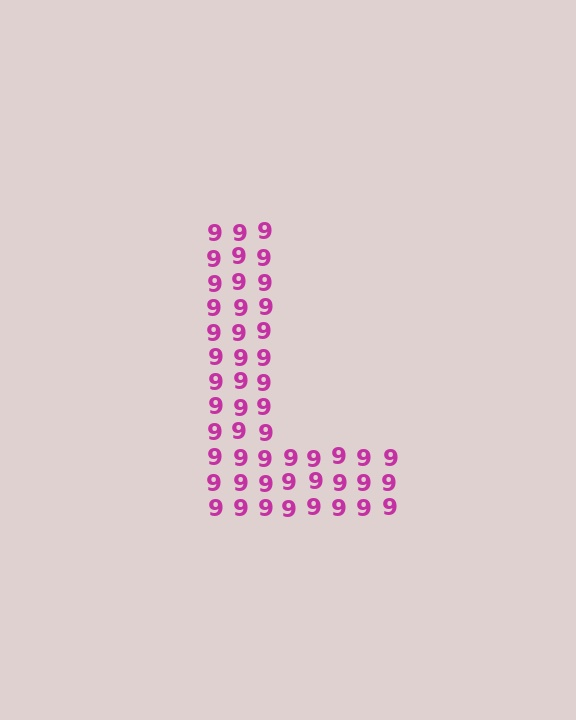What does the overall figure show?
The overall figure shows the letter L.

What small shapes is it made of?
It is made of small digit 9's.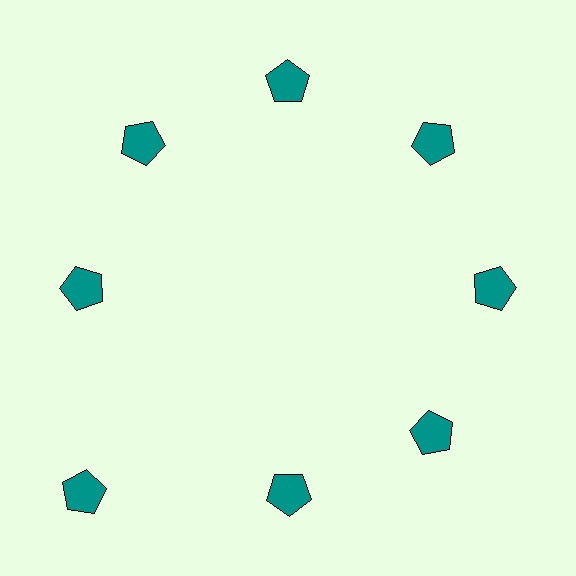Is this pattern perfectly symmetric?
No. The 8 teal pentagons are arranged in a ring, but one element near the 8 o'clock position is pushed outward from the center, breaking the 8-fold rotational symmetry.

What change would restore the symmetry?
The symmetry would be restored by moving it inward, back onto the ring so that all 8 pentagons sit at equal angles and equal distance from the center.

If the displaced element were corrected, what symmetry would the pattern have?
It would have 8-fold rotational symmetry — the pattern would map onto itself every 45 degrees.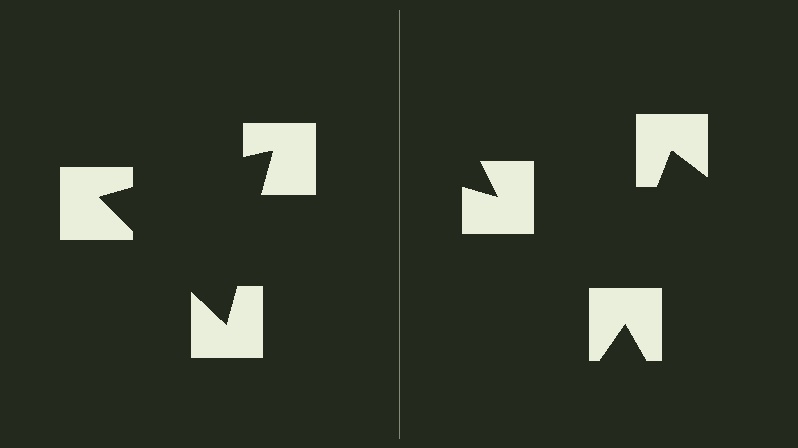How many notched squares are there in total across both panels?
6 — 3 on each side.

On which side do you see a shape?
An illusory triangle appears on the left side. On the right side the wedge cuts are rotated, so no coherent shape forms.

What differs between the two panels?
The notched squares are positioned identically on both sides; only the wedge orientations differ. On the left they align to a triangle; on the right they are misaligned.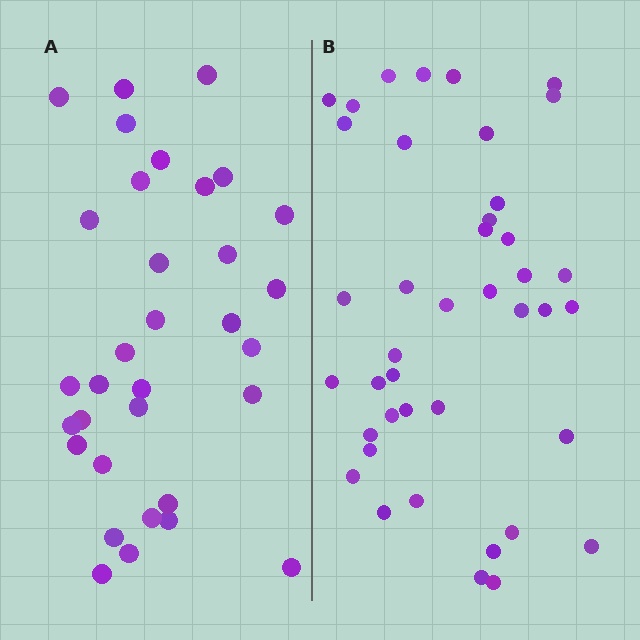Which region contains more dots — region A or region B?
Region B (the right region) has more dots.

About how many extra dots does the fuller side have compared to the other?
Region B has roughly 8 or so more dots than region A.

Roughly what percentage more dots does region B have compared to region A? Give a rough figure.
About 25% more.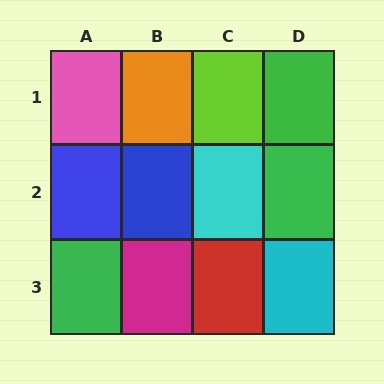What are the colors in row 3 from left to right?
Green, magenta, red, cyan.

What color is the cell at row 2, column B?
Blue.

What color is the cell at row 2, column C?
Cyan.